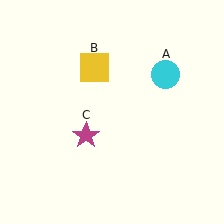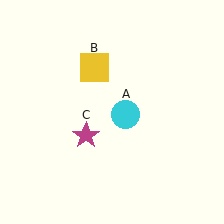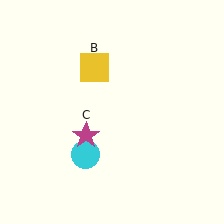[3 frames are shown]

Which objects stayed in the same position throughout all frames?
Yellow square (object B) and magenta star (object C) remained stationary.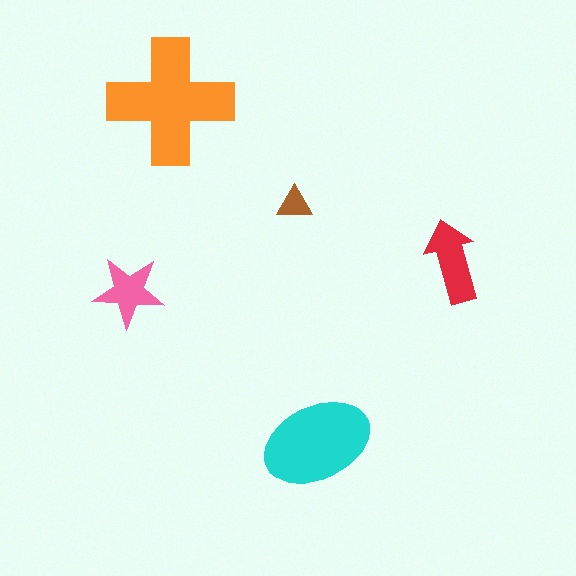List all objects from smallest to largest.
The brown triangle, the pink star, the red arrow, the cyan ellipse, the orange cross.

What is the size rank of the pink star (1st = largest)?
4th.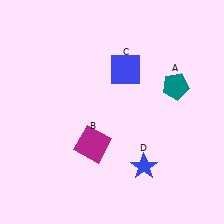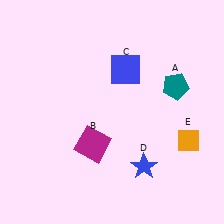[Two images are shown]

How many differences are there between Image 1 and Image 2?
There is 1 difference between the two images.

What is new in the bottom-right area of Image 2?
An orange diamond (E) was added in the bottom-right area of Image 2.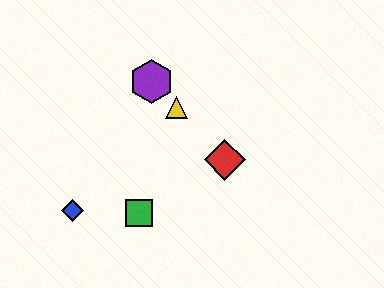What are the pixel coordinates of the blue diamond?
The blue diamond is at (72, 210).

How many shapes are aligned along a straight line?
3 shapes (the red diamond, the yellow triangle, the purple hexagon) are aligned along a straight line.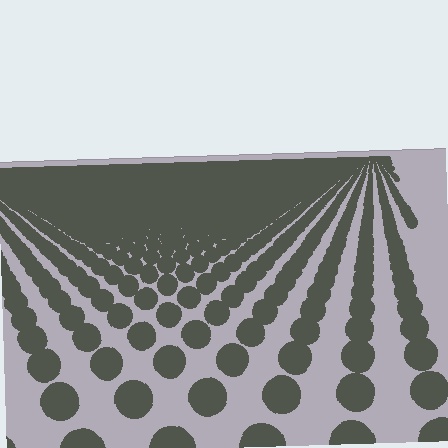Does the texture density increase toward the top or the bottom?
Density increases toward the top.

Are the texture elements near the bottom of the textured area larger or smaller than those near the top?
Larger. Near the bottom, elements are closer to the viewer and appear at a bigger on-screen size.